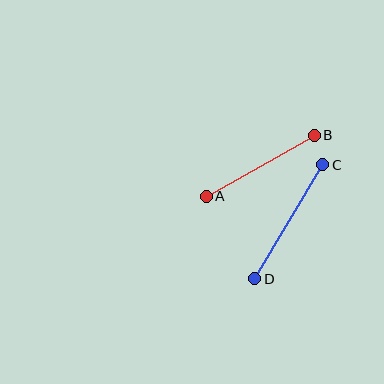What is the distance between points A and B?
The distance is approximately 124 pixels.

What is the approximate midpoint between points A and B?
The midpoint is at approximately (260, 166) pixels.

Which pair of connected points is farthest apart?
Points C and D are farthest apart.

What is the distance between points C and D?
The distance is approximately 133 pixels.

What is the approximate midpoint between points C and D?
The midpoint is at approximately (289, 222) pixels.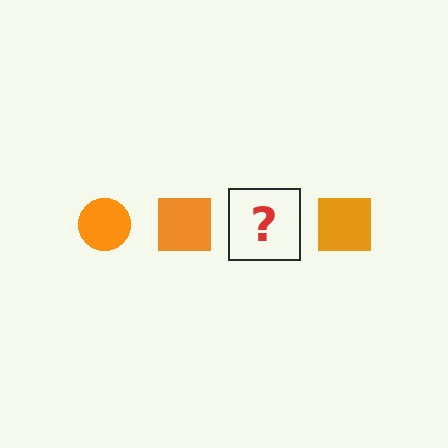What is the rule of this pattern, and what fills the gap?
The rule is that the pattern cycles through circle, square shapes in orange. The gap should be filled with an orange circle.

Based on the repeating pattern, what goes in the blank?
The blank should be an orange circle.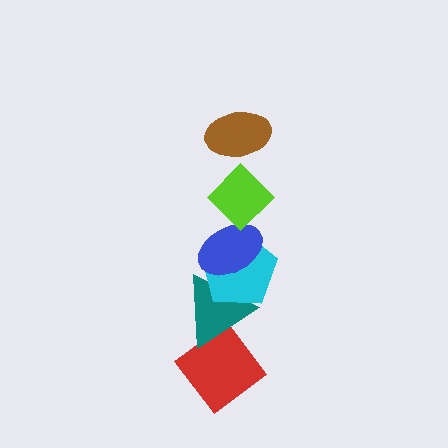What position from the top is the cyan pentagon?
The cyan pentagon is 4th from the top.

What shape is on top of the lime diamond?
The brown ellipse is on top of the lime diamond.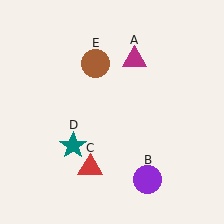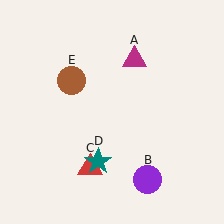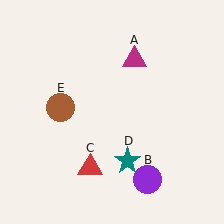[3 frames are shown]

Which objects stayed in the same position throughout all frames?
Magenta triangle (object A) and purple circle (object B) and red triangle (object C) remained stationary.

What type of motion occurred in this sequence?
The teal star (object D), brown circle (object E) rotated counterclockwise around the center of the scene.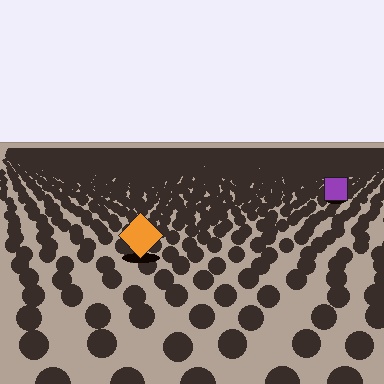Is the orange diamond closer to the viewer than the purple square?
Yes. The orange diamond is closer — you can tell from the texture gradient: the ground texture is coarser near it.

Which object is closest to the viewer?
The orange diamond is closest. The texture marks near it are larger and more spread out.